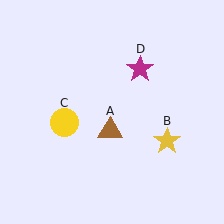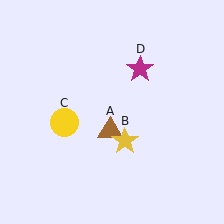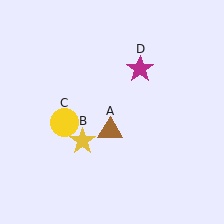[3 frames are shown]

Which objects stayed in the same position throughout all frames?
Brown triangle (object A) and yellow circle (object C) and magenta star (object D) remained stationary.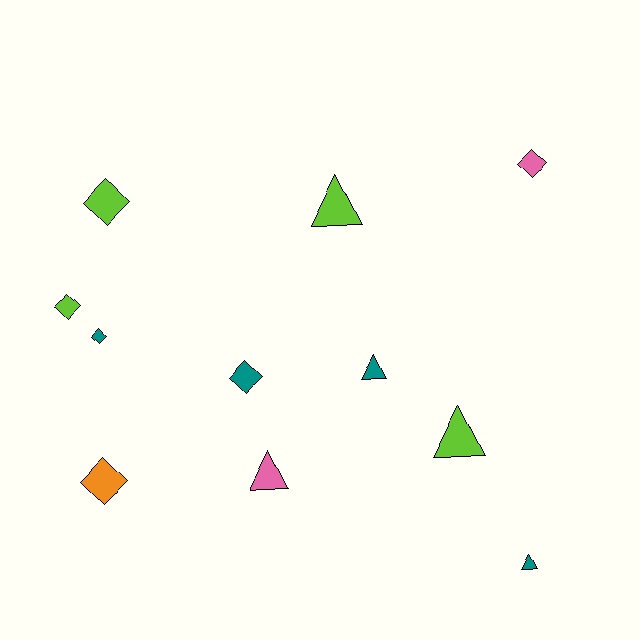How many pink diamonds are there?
There is 1 pink diamond.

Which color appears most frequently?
Lime, with 4 objects.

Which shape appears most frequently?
Diamond, with 6 objects.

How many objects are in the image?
There are 11 objects.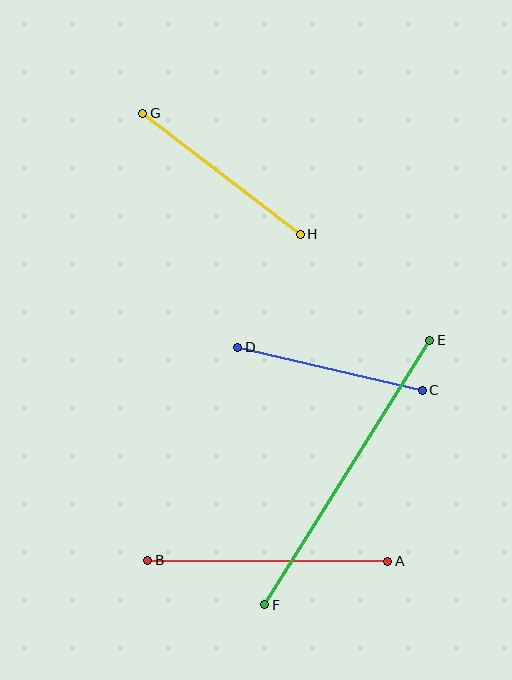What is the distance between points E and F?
The distance is approximately 312 pixels.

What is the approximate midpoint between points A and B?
The midpoint is at approximately (268, 561) pixels.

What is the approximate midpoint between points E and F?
The midpoint is at approximately (347, 473) pixels.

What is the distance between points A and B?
The distance is approximately 240 pixels.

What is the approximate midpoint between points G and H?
The midpoint is at approximately (222, 174) pixels.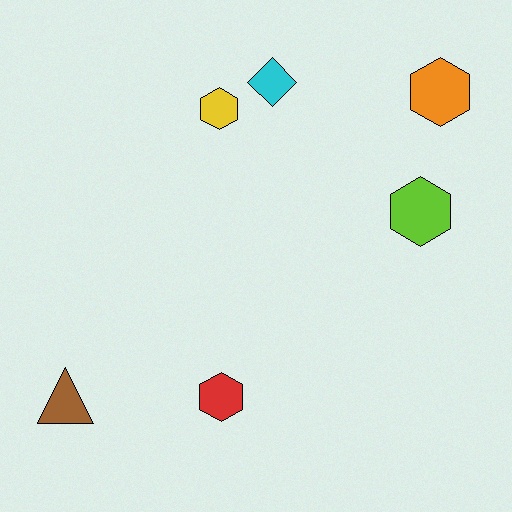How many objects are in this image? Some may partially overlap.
There are 6 objects.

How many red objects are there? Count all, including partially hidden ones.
There is 1 red object.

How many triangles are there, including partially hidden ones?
There is 1 triangle.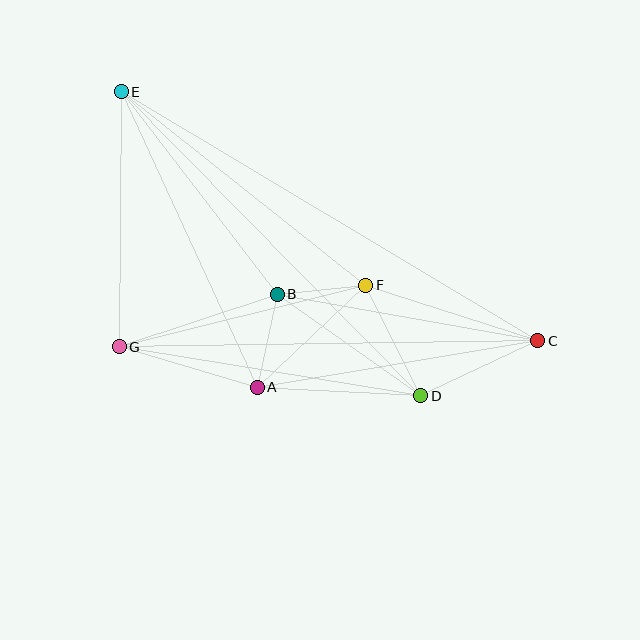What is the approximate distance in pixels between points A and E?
The distance between A and E is approximately 325 pixels.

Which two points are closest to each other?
Points B and F are closest to each other.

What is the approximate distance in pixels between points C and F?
The distance between C and F is approximately 181 pixels.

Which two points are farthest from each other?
Points C and E are farthest from each other.